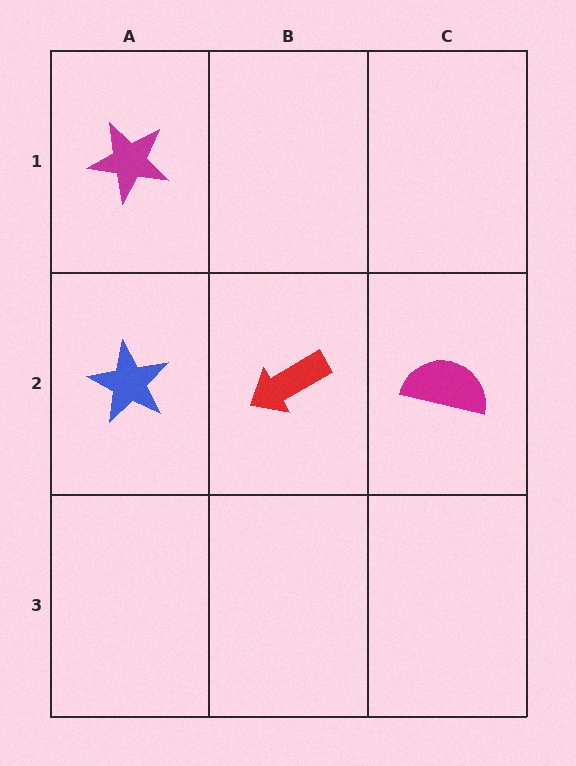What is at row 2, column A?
A blue star.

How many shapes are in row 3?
0 shapes.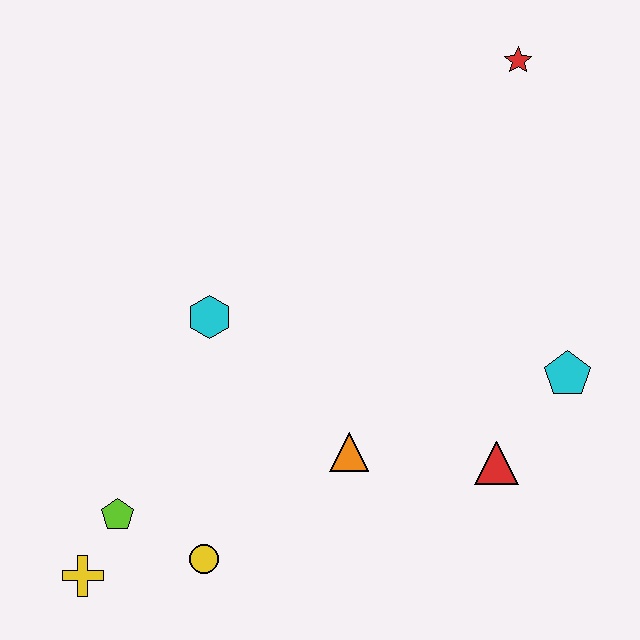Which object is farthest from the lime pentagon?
The red star is farthest from the lime pentagon.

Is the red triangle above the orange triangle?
No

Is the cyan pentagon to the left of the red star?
No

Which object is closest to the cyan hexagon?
The orange triangle is closest to the cyan hexagon.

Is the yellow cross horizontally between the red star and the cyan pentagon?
No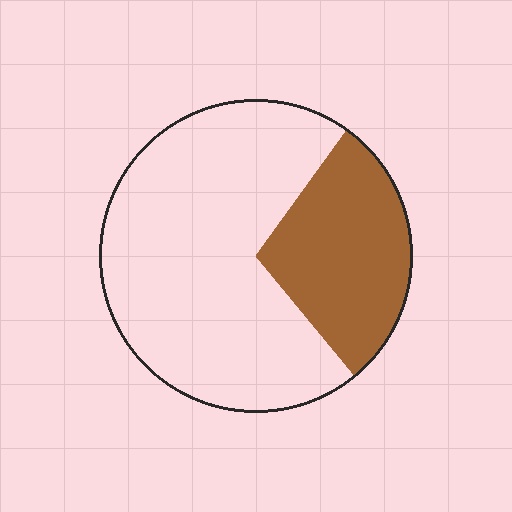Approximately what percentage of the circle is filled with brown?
Approximately 30%.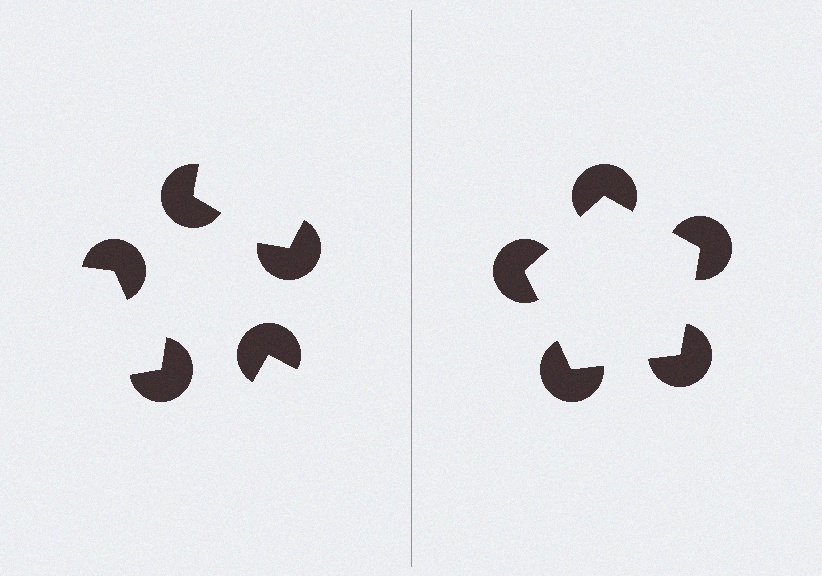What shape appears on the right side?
An illusory pentagon.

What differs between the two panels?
The pac-man discs are positioned identically on both sides; only the wedge orientations differ. On the right they align to a pentagon; on the left they are misaligned.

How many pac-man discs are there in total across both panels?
10 — 5 on each side.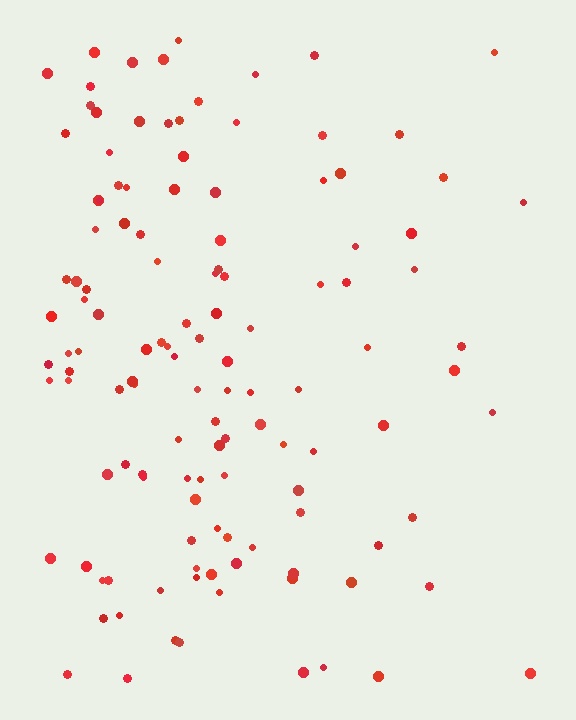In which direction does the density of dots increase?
From right to left, with the left side densest.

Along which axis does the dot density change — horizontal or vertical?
Horizontal.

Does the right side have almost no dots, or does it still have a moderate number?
Still a moderate number, just noticeably fewer than the left.